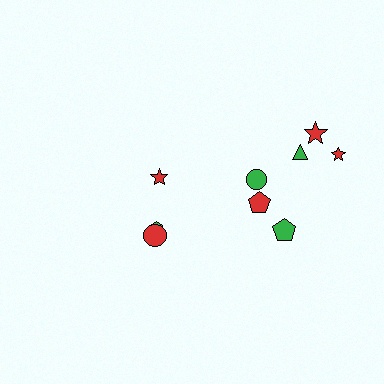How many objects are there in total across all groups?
There are 9 objects.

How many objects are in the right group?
There are 6 objects.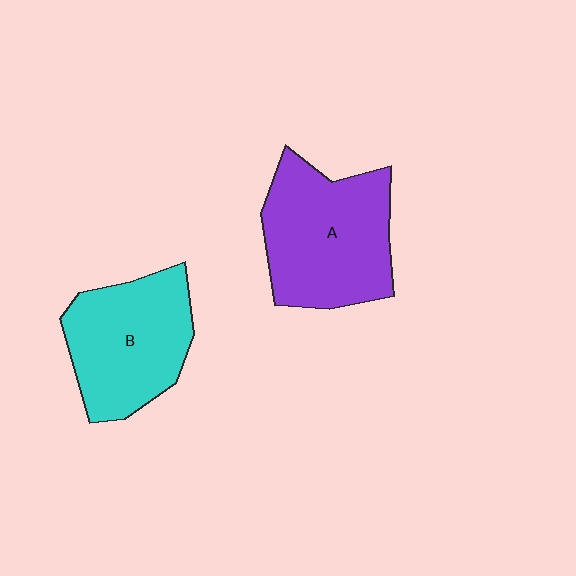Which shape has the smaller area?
Shape B (cyan).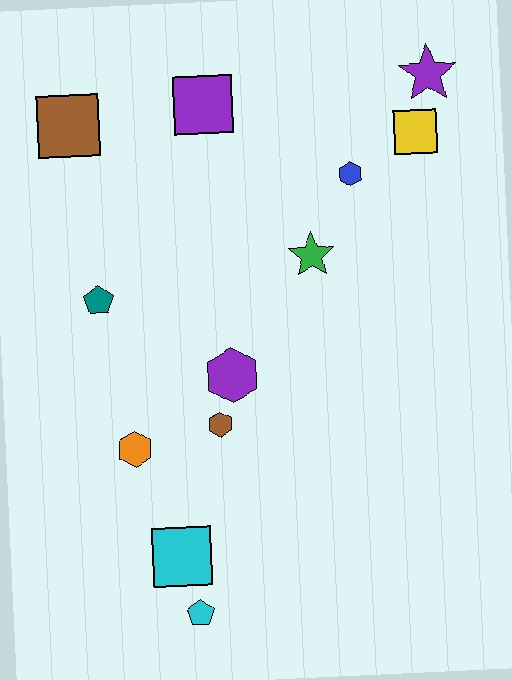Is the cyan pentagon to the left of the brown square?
No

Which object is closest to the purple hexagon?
The brown hexagon is closest to the purple hexagon.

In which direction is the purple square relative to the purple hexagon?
The purple square is above the purple hexagon.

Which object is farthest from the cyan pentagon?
The purple star is farthest from the cyan pentagon.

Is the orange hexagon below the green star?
Yes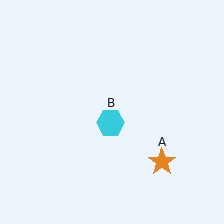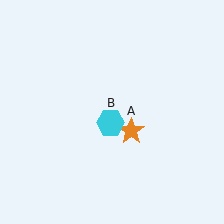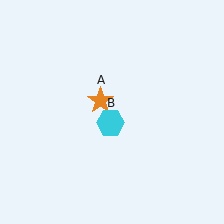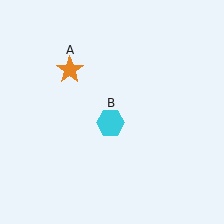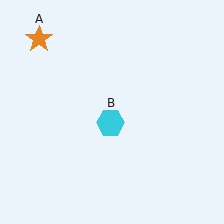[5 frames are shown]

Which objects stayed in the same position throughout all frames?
Cyan hexagon (object B) remained stationary.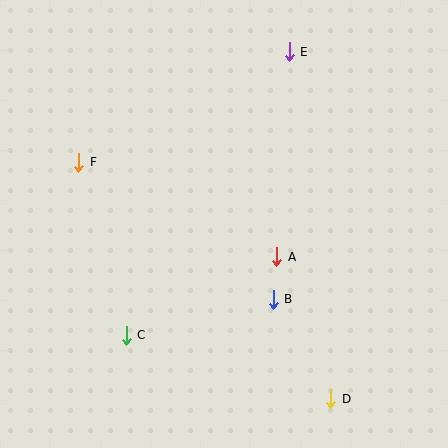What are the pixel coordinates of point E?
Point E is at (289, 52).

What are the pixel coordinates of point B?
Point B is at (273, 299).